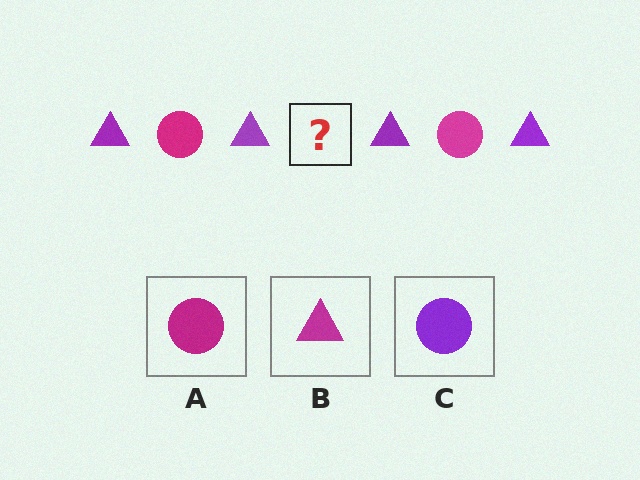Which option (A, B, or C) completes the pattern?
A.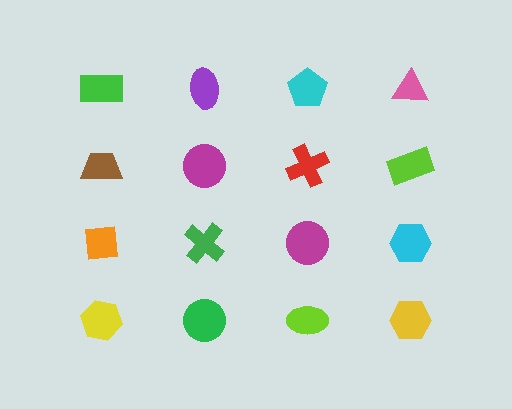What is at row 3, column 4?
A cyan hexagon.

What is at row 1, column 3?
A cyan pentagon.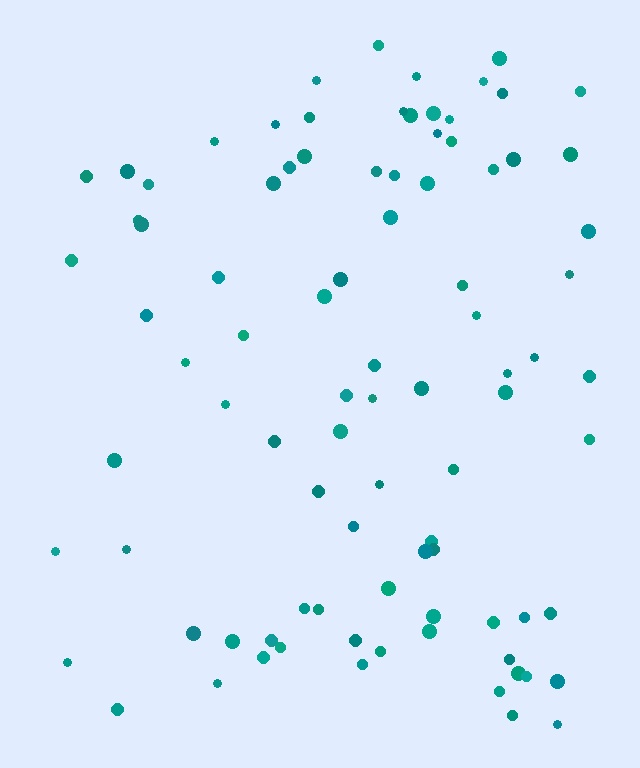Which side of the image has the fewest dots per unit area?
The left.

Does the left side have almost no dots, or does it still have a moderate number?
Still a moderate number, just noticeably fewer than the right.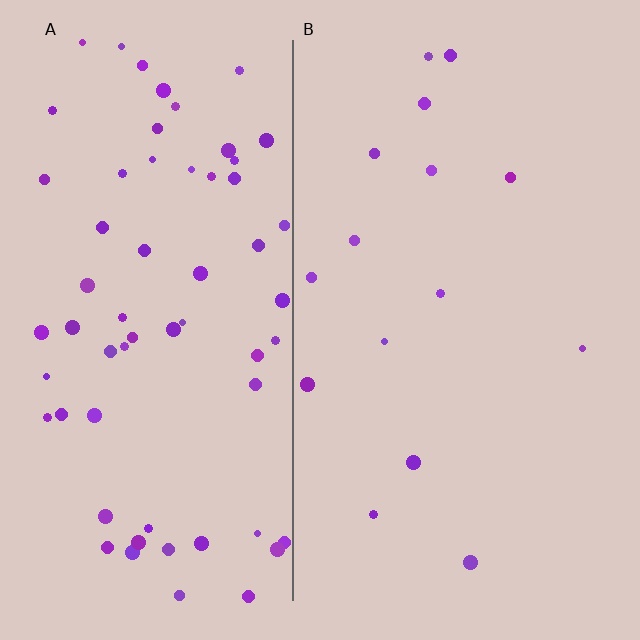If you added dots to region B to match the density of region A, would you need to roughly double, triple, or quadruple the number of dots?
Approximately quadruple.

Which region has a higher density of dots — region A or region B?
A (the left).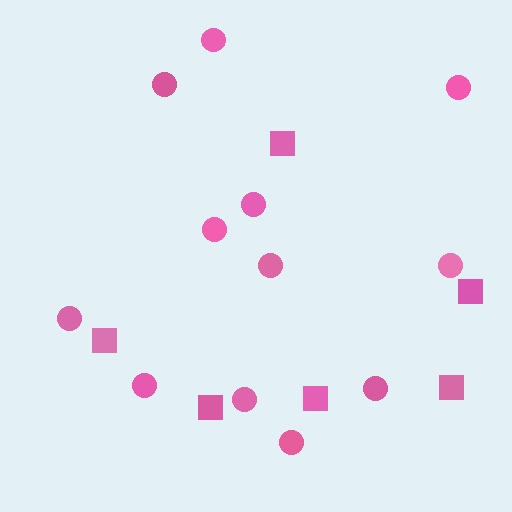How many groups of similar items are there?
There are 2 groups: one group of squares (6) and one group of circles (12).